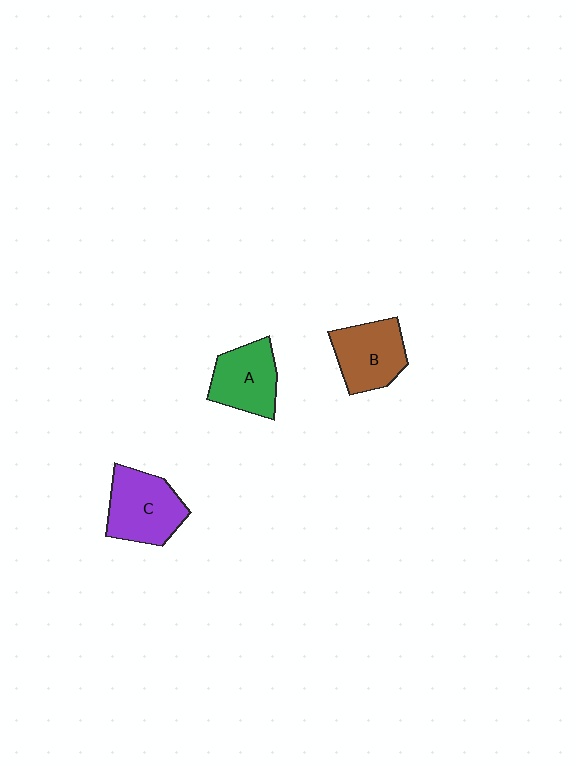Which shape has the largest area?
Shape C (purple).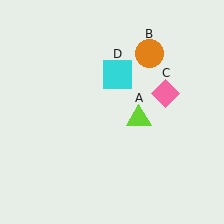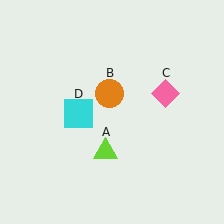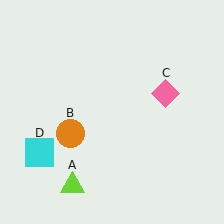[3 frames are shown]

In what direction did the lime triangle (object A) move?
The lime triangle (object A) moved down and to the left.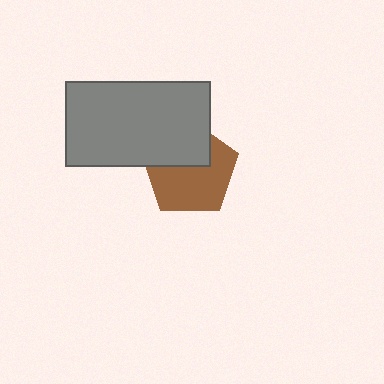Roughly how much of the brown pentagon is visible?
About half of it is visible (roughly 62%).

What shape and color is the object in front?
The object in front is a gray rectangle.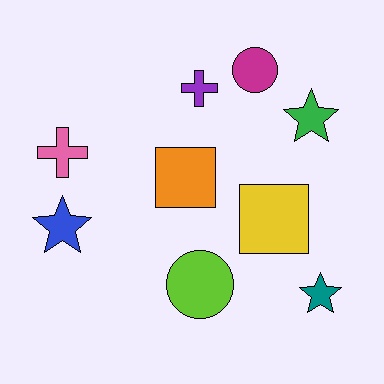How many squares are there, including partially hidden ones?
There are 2 squares.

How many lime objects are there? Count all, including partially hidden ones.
There is 1 lime object.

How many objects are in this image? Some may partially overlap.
There are 9 objects.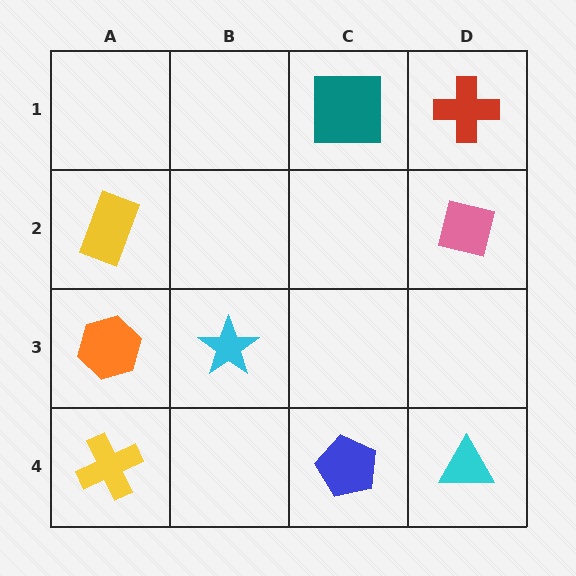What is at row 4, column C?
A blue pentagon.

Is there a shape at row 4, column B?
No, that cell is empty.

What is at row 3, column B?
A cyan star.